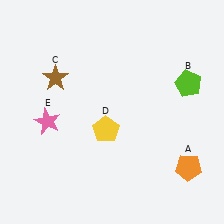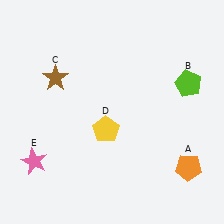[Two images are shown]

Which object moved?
The pink star (E) moved down.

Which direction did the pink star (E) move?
The pink star (E) moved down.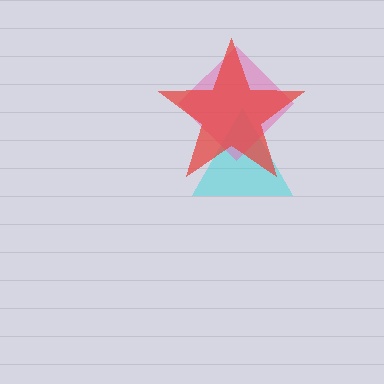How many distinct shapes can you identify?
There are 3 distinct shapes: a cyan triangle, a pink diamond, a red star.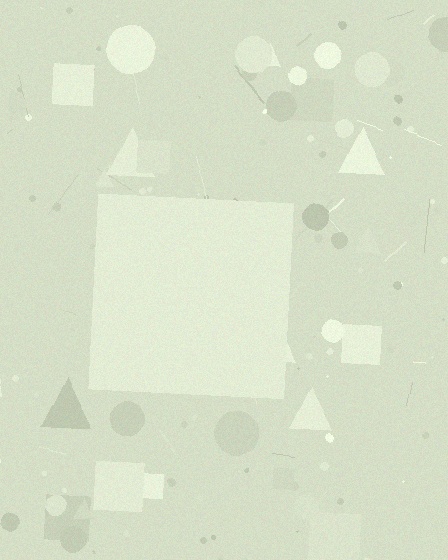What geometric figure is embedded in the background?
A square is embedded in the background.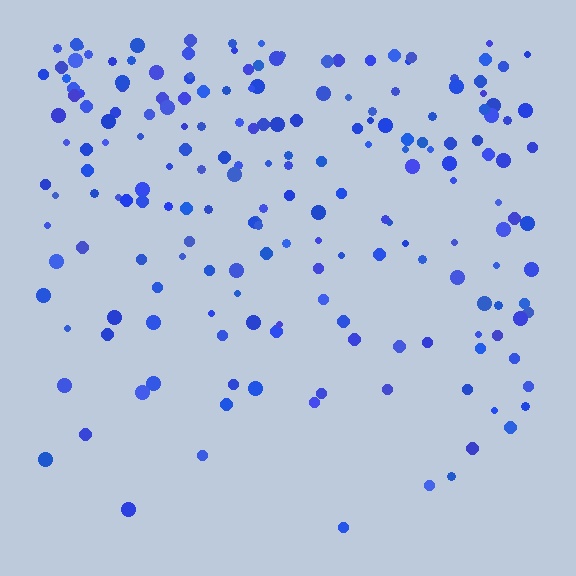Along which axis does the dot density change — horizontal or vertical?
Vertical.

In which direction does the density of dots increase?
From bottom to top, with the top side densest.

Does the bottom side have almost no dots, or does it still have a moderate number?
Still a moderate number, just noticeably fewer than the top.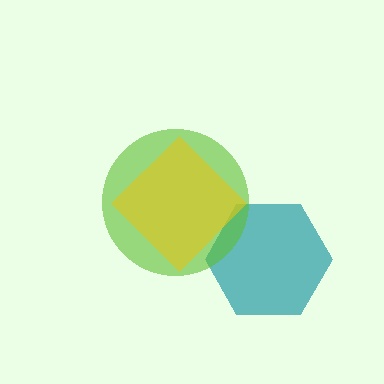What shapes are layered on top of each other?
The layered shapes are: a teal hexagon, a lime circle, a yellow diamond.